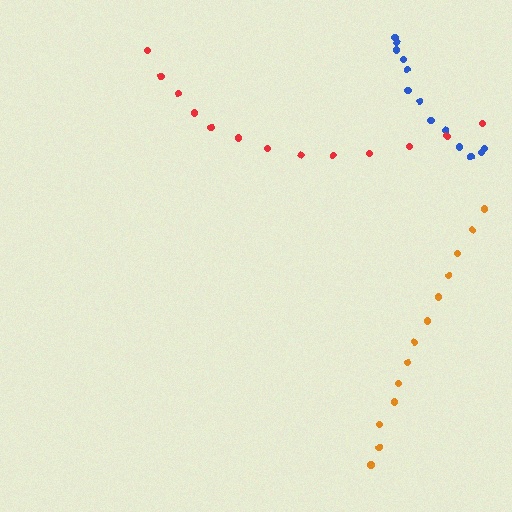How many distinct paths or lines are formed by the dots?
There are 3 distinct paths.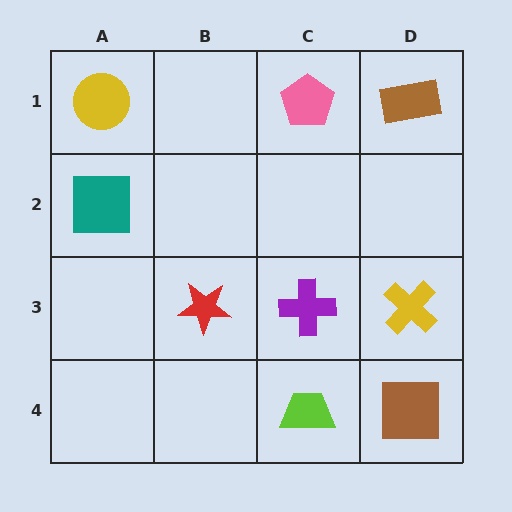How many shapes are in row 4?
2 shapes.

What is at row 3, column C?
A purple cross.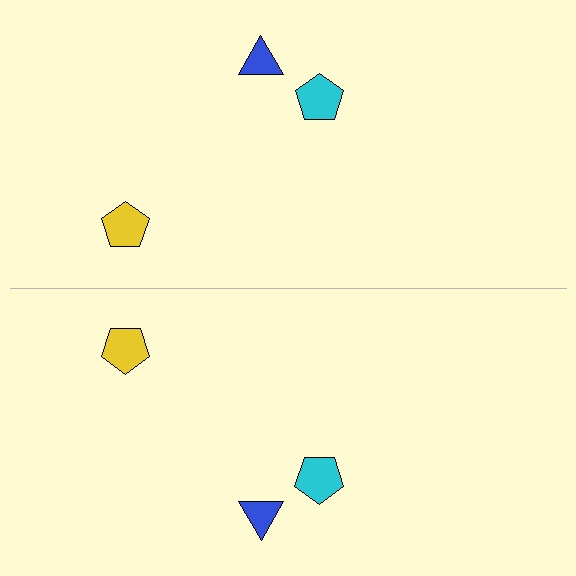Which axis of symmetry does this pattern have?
The pattern has a horizontal axis of symmetry running through the center of the image.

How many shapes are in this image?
There are 6 shapes in this image.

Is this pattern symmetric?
Yes, this pattern has bilateral (reflection) symmetry.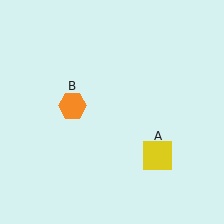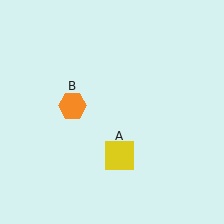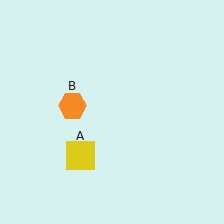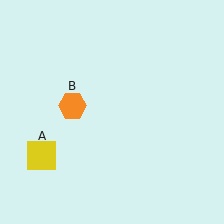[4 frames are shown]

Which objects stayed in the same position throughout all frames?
Orange hexagon (object B) remained stationary.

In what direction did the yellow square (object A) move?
The yellow square (object A) moved left.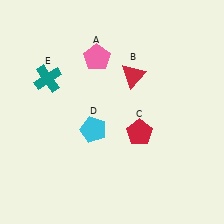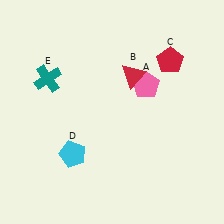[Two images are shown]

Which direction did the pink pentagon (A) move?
The pink pentagon (A) moved right.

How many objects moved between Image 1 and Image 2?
3 objects moved between the two images.